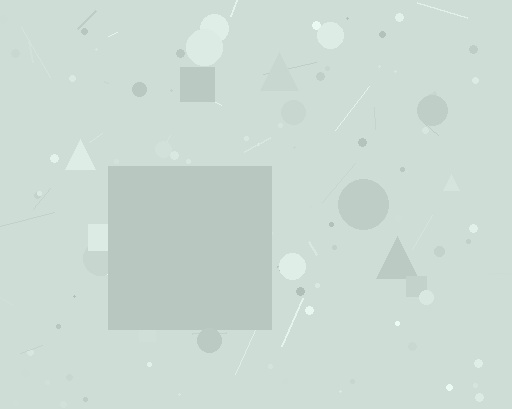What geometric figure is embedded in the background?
A square is embedded in the background.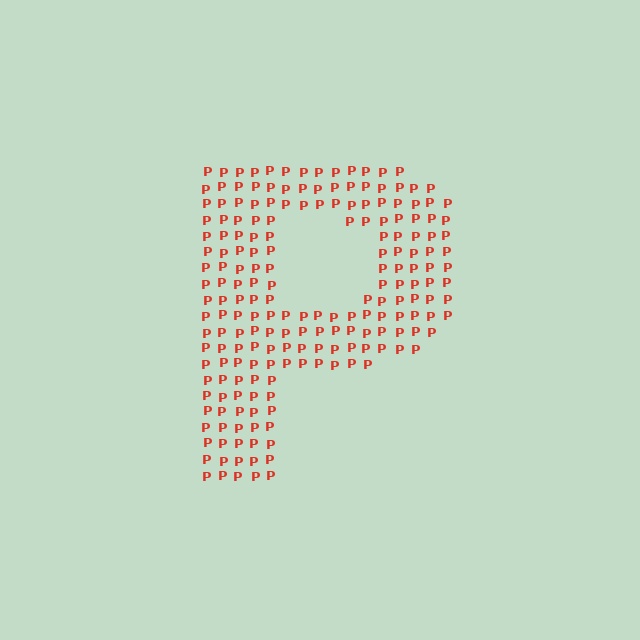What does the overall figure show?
The overall figure shows the letter P.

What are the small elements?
The small elements are letter P's.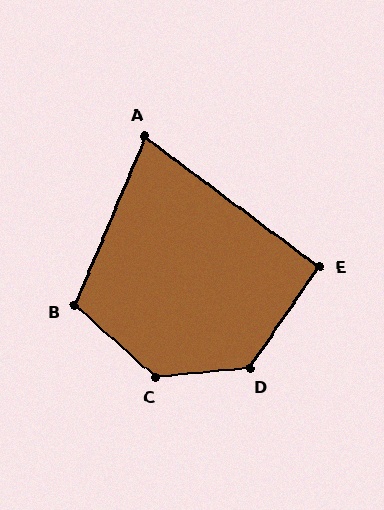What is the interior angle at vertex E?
Approximately 93 degrees (approximately right).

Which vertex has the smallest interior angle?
A, at approximately 76 degrees.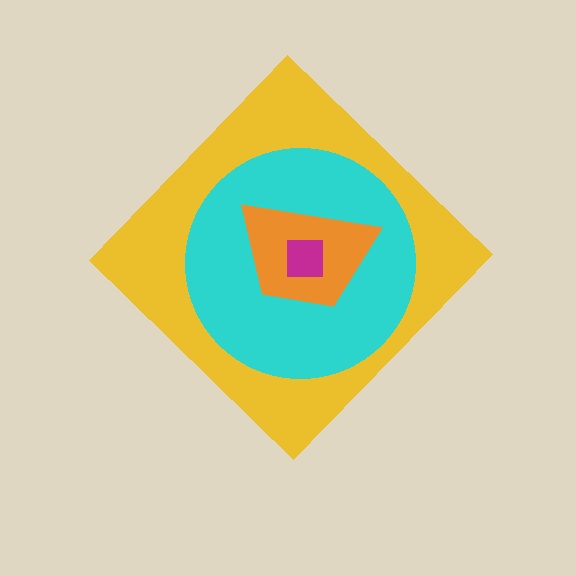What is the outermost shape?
The yellow diamond.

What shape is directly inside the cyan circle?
The orange trapezoid.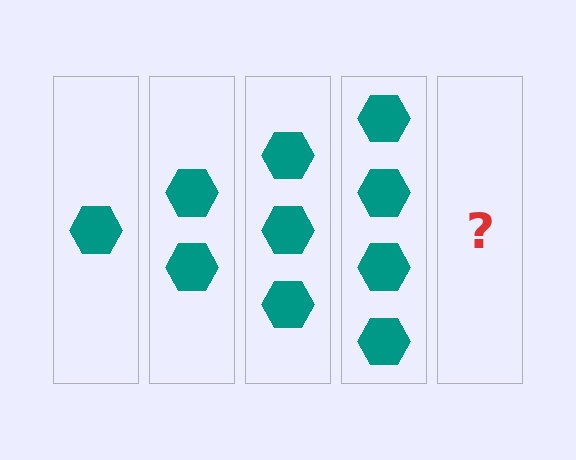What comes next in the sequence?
The next element should be 5 hexagons.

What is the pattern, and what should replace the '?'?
The pattern is that each step adds one more hexagon. The '?' should be 5 hexagons.